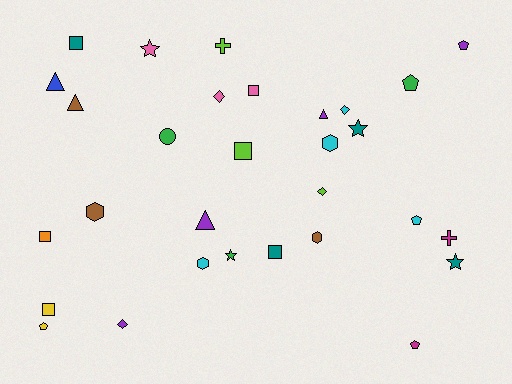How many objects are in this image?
There are 30 objects.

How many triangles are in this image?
There are 4 triangles.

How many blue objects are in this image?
There is 1 blue object.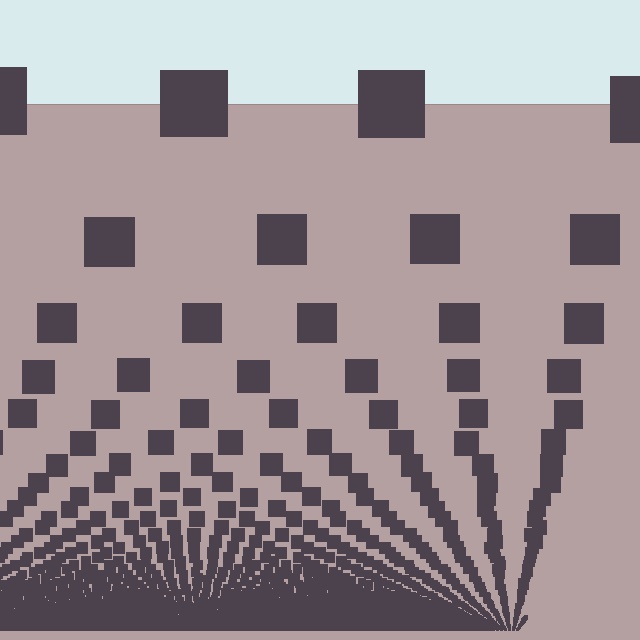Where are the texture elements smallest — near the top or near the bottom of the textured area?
Near the bottom.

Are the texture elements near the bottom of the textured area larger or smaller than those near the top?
Smaller. The gradient is inverted — elements near the bottom are smaller and denser.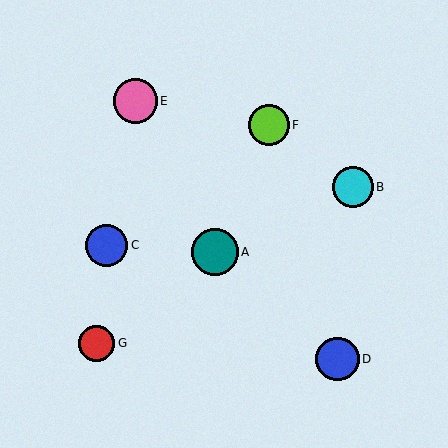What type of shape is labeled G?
Shape G is a red circle.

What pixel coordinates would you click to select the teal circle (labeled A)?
Click at (215, 252) to select the teal circle A.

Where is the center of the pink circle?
The center of the pink circle is at (135, 101).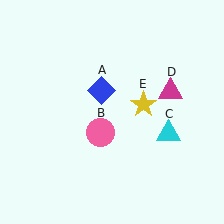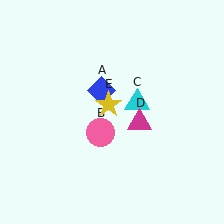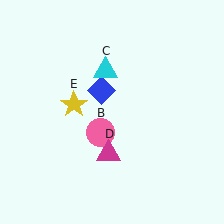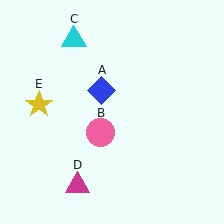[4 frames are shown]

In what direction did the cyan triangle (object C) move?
The cyan triangle (object C) moved up and to the left.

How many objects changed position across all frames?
3 objects changed position: cyan triangle (object C), magenta triangle (object D), yellow star (object E).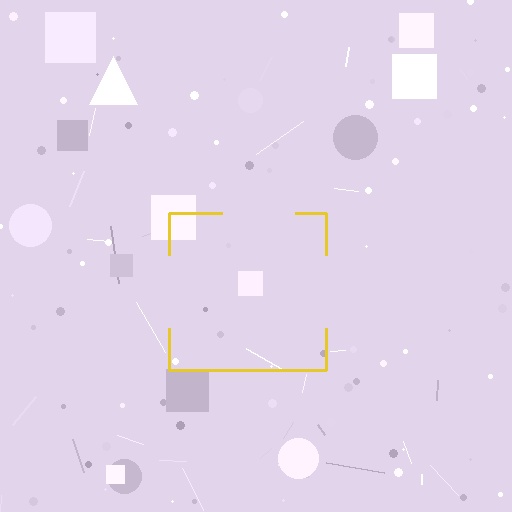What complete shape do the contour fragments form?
The contour fragments form a square.